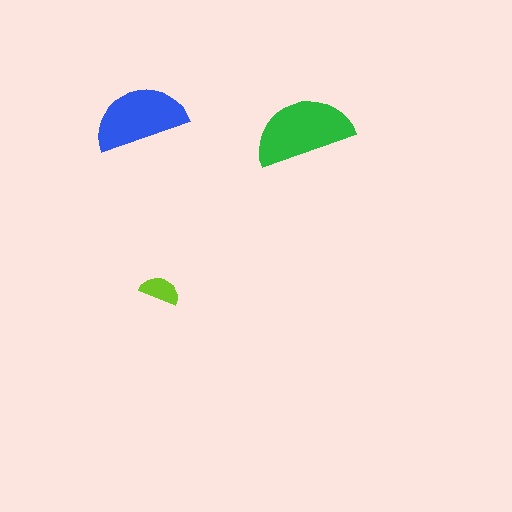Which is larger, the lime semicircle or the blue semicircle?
The blue one.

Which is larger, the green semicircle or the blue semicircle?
The green one.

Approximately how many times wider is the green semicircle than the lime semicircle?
About 2.5 times wider.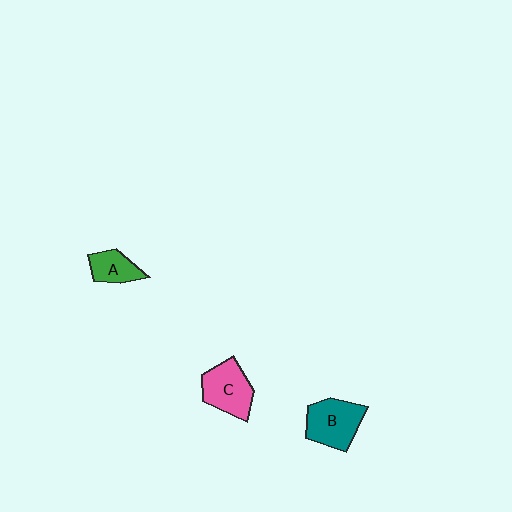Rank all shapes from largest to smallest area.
From largest to smallest: B (teal), C (pink), A (green).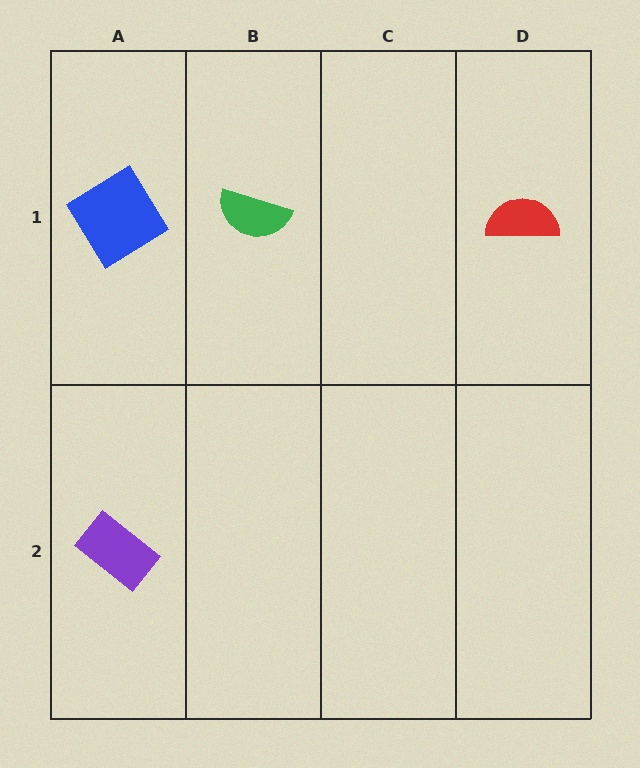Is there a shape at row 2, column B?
No, that cell is empty.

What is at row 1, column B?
A green semicircle.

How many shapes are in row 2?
1 shape.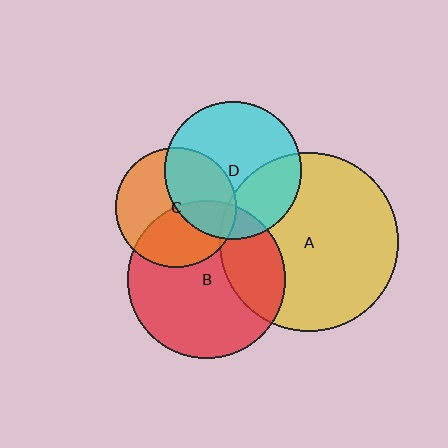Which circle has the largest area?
Circle A (yellow).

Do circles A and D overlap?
Yes.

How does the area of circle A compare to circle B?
Approximately 1.3 times.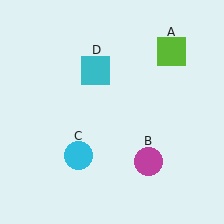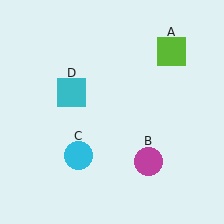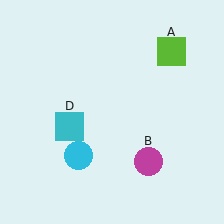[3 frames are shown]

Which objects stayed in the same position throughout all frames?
Lime square (object A) and magenta circle (object B) and cyan circle (object C) remained stationary.